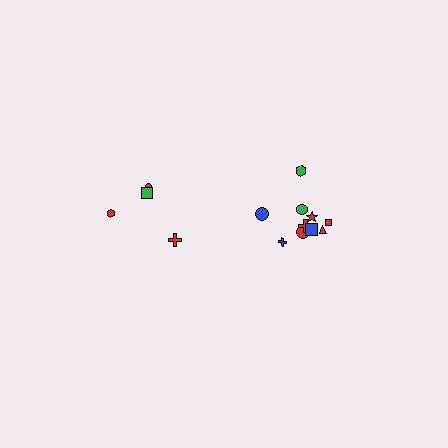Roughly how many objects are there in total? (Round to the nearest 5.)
Roughly 15 objects in total.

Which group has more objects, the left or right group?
The right group.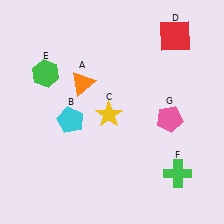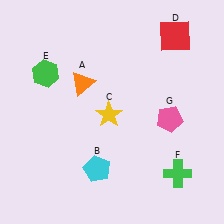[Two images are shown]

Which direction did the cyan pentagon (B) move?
The cyan pentagon (B) moved down.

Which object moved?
The cyan pentagon (B) moved down.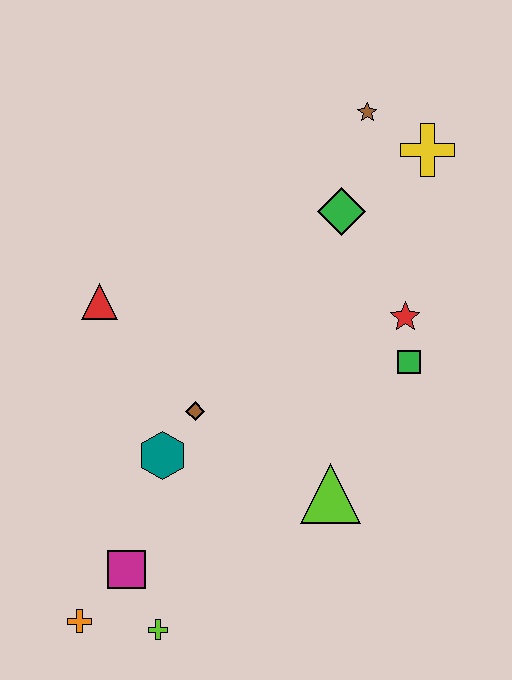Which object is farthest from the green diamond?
The orange cross is farthest from the green diamond.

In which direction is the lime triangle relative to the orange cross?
The lime triangle is to the right of the orange cross.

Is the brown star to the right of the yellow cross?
No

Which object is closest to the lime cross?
The magenta square is closest to the lime cross.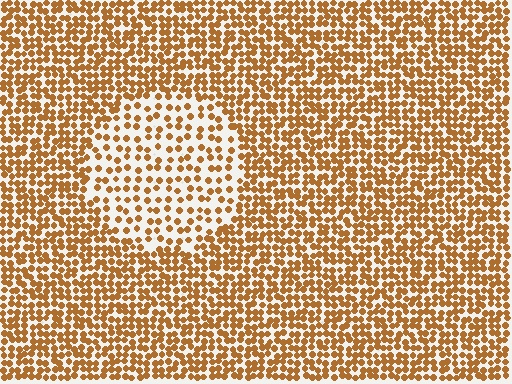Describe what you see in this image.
The image contains small brown elements arranged at two different densities. A circle-shaped region is visible where the elements are less densely packed than the surrounding area.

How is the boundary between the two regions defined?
The boundary is defined by a change in element density (approximately 2.0x ratio). All elements are the same color, size, and shape.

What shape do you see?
I see a circle.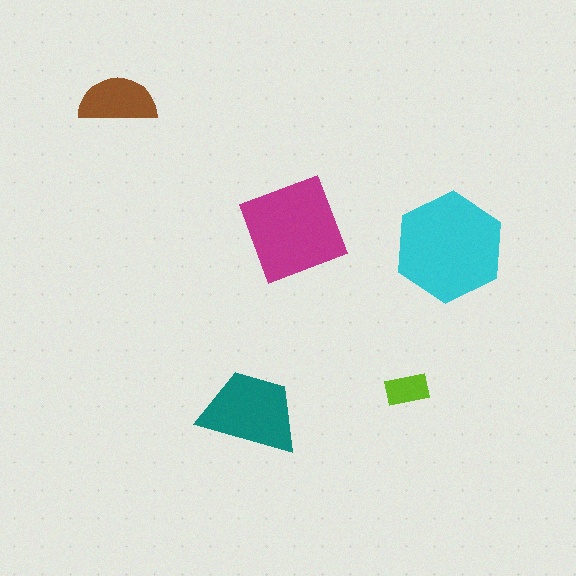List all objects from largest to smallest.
The cyan hexagon, the magenta square, the teal trapezoid, the brown semicircle, the lime rectangle.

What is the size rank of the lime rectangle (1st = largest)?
5th.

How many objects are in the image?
There are 5 objects in the image.